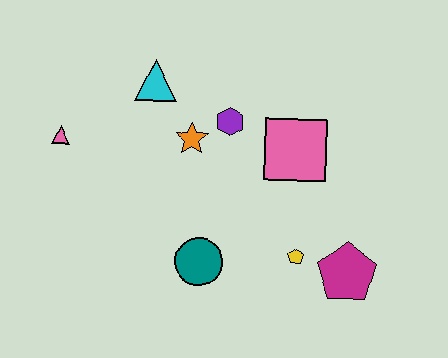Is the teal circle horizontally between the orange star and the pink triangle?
No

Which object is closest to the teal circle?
The yellow pentagon is closest to the teal circle.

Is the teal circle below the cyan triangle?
Yes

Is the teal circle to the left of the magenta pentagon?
Yes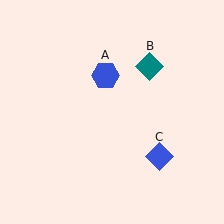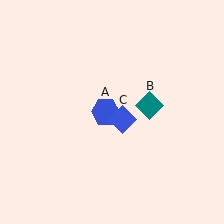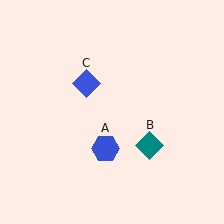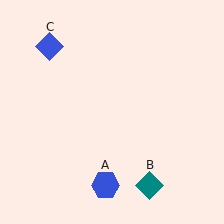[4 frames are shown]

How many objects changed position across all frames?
3 objects changed position: blue hexagon (object A), teal diamond (object B), blue diamond (object C).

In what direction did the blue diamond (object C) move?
The blue diamond (object C) moved up and to the left.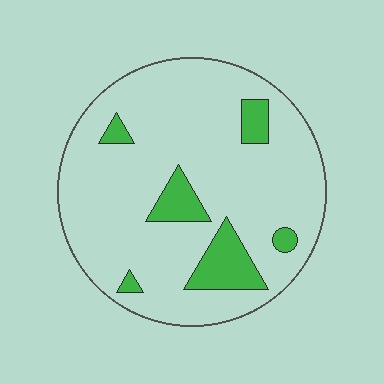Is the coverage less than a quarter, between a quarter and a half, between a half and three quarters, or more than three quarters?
Less than a quarter.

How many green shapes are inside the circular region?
6.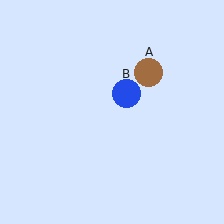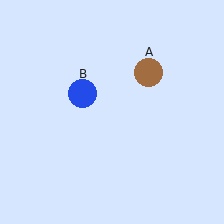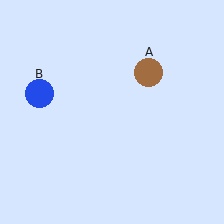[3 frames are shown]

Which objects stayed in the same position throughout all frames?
Brown circle (object A) remained stationary.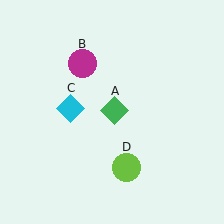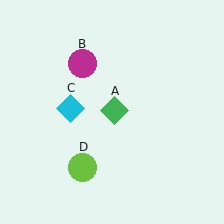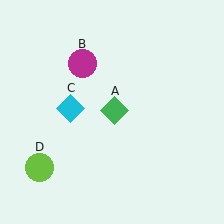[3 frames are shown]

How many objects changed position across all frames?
1 object changed position: lime circle (object D).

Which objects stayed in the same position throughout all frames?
Green diamond (object A) and magenta circle (object B) and cyan diamond (object C) remained stationary.